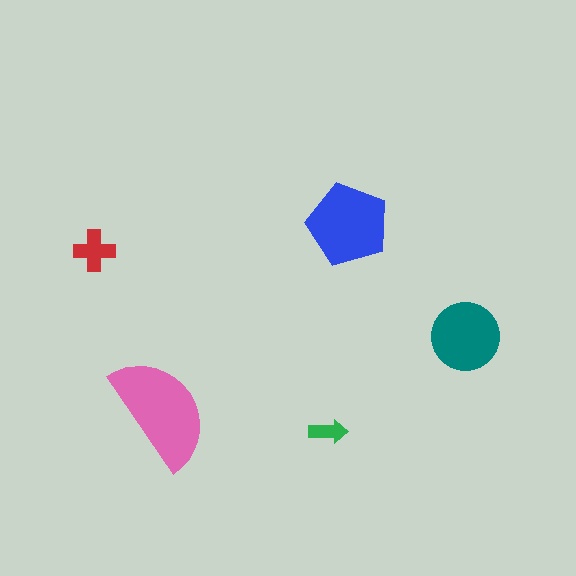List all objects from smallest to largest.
The green arrow, the red cross, the teal circle, the blue pentagon, the pink semicircle.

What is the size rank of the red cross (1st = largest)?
4th.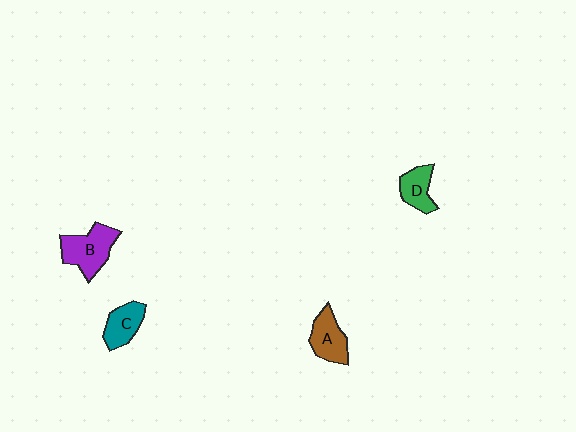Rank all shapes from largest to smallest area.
From largest to smallest: B (purple), A (brown), C (teal), D (green).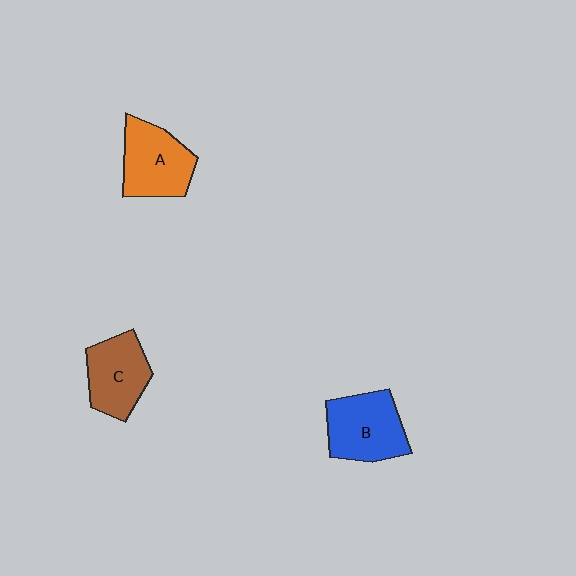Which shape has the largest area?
Shape B (blue).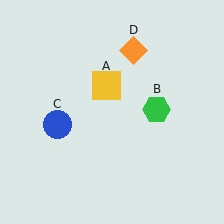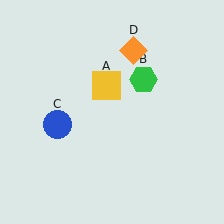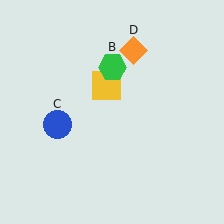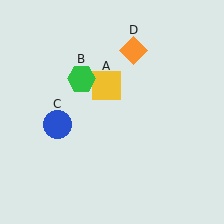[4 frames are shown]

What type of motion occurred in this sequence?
The green hexagon (object B) rotated counterclockwise around the center of the scene.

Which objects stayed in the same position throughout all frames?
Yellow square (object A) and blue circle (object C) and orange diamond (object D) remained stationary.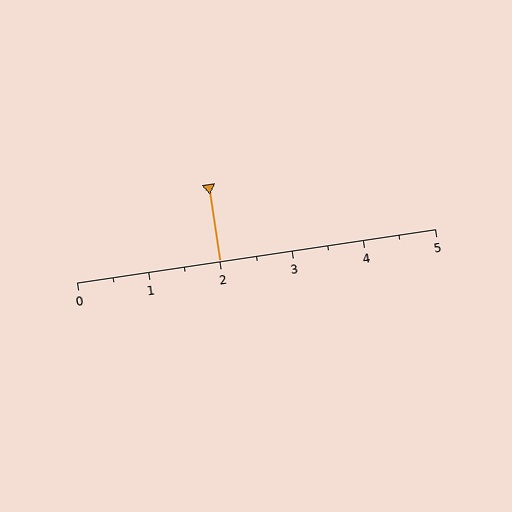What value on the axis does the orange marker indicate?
The marker indicates approximately 2.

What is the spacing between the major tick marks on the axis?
The major ticks are spaced 1 apart.